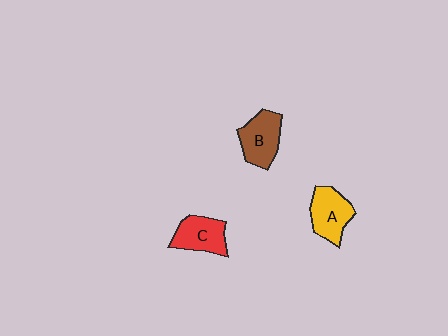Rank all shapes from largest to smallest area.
From largest to smallest: B (brown), A (yellow), C (red).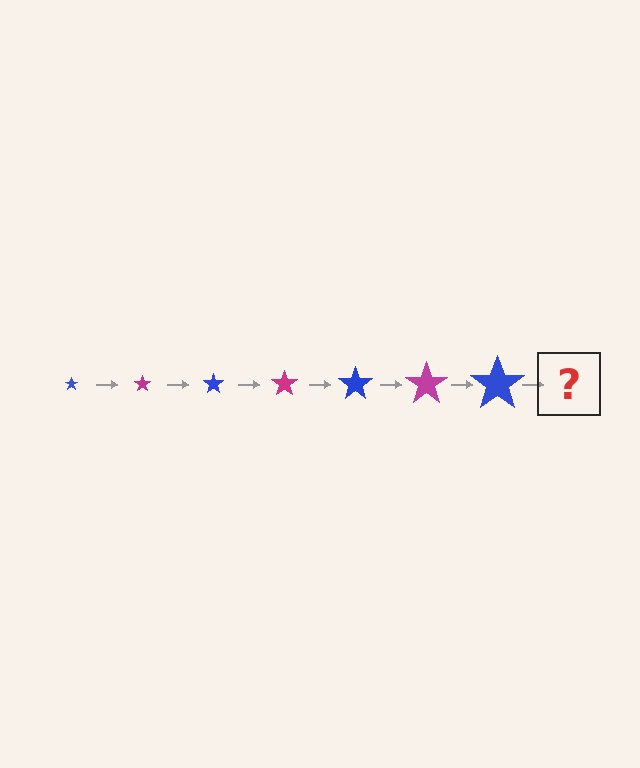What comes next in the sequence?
The next element should be a magenta star, larger than the previous one.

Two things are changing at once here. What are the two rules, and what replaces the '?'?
The two rules are that the star grows larger each step and the color cycles through blue and magenta. The '?' should be a magenta star, larger than the previous one.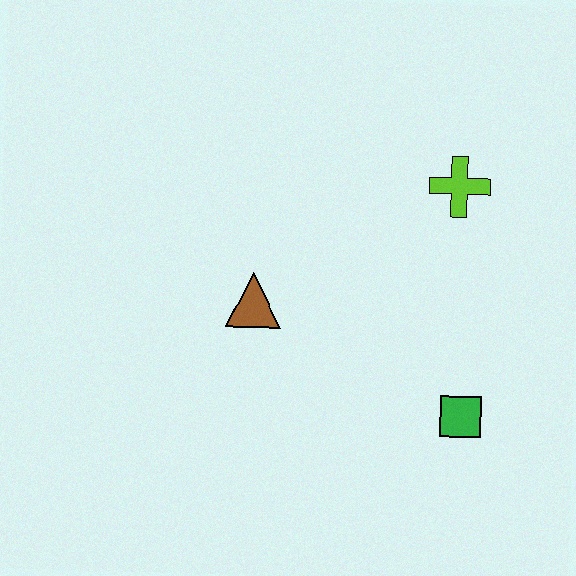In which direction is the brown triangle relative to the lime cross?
The brown triangle is to the left of the lime cross.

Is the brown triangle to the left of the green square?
Yes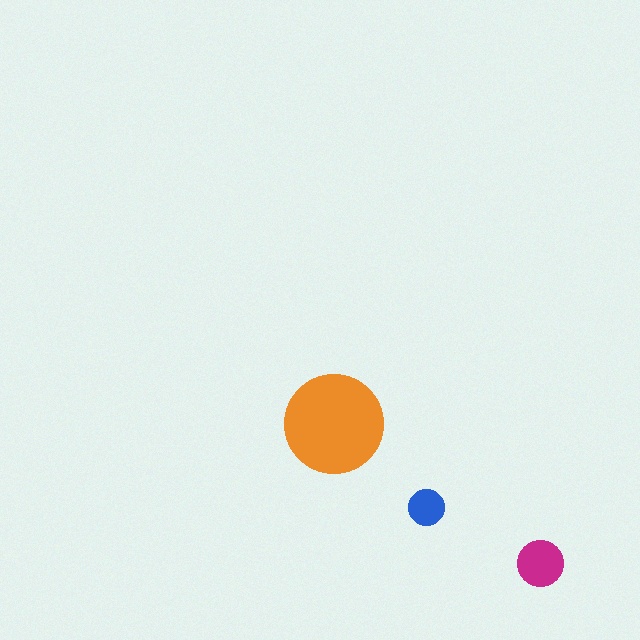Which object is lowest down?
The magenta circle is bottommost.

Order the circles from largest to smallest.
the orange one, the magenta one, the blue one.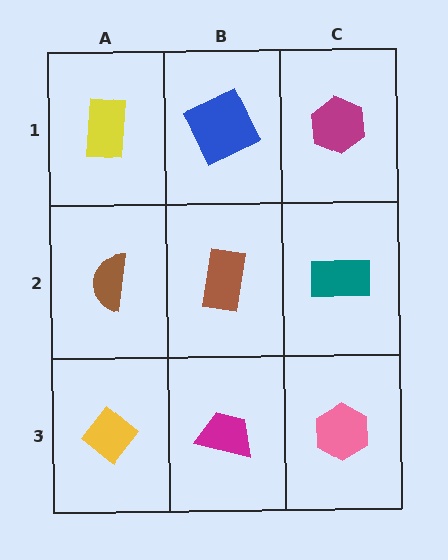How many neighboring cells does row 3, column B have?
3.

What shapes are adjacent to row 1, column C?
A teal rectangle (row 2, column C), a blue square (row 1, column B).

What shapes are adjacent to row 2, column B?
A blue square (row 1, column B), a magenta trapezoid (row 3, column B), a brown semicircle (row 2, column A), a teal rectangle (row 2, column C).